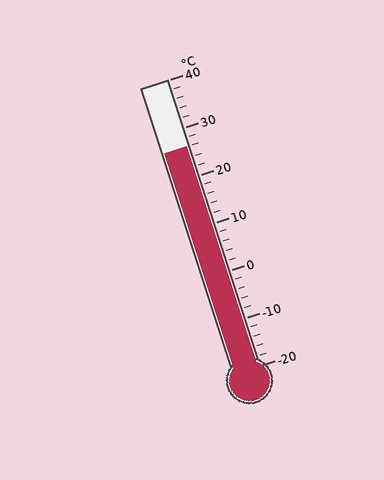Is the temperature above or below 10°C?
The temperature is above 10°C.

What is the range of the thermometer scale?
The thermometer scale ranges from -20°C to 40°C.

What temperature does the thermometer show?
The thermometer shows approximately 26°C.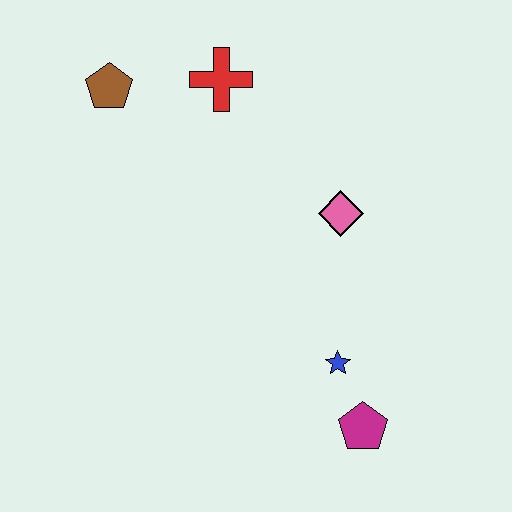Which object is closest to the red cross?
The brown pentagon is closest to the red cross.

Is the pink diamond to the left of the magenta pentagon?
Yes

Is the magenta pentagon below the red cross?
Yes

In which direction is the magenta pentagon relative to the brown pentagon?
The magenta pentagon is below the brown pentagon.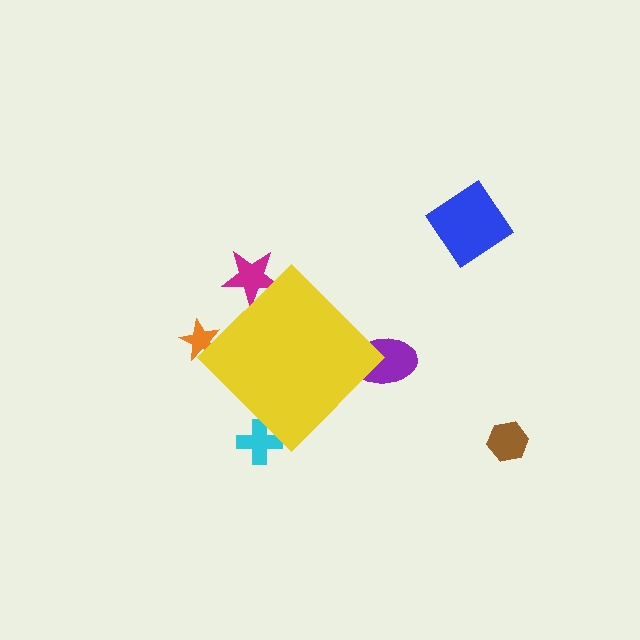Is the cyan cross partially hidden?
Yes, the cyan cross is partially hidden behind the yellow diamond.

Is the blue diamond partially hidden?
No, the blue diamond is fully visible.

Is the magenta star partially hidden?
Yes, the magenta star is partially hidden behind the yellow diamond.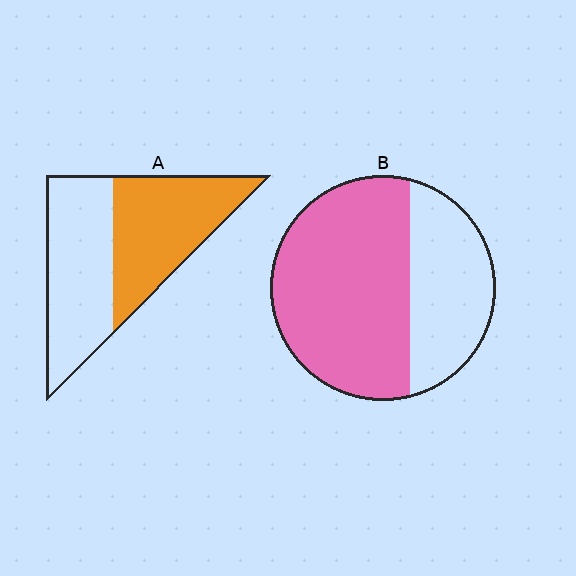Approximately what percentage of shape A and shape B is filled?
A is approximately 50% and B is approximately 65%.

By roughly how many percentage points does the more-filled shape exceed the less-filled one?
By roughly 15 percentage points (B over A).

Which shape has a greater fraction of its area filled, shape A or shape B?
Shape B.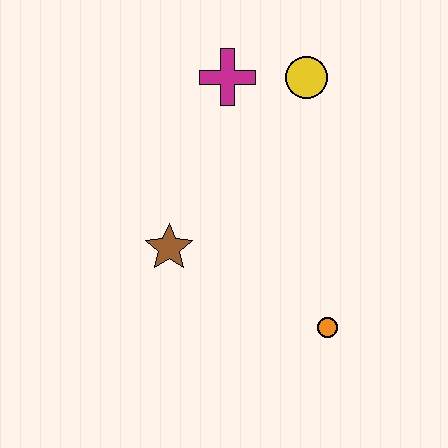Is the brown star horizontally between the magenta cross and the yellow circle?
No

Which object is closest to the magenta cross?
The yellow circle is closest to the magenta cross.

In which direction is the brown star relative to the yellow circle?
The brown star is below the yellow circle.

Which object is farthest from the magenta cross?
The orange circle is farthest from the magenta cross.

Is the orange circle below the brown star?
Yes